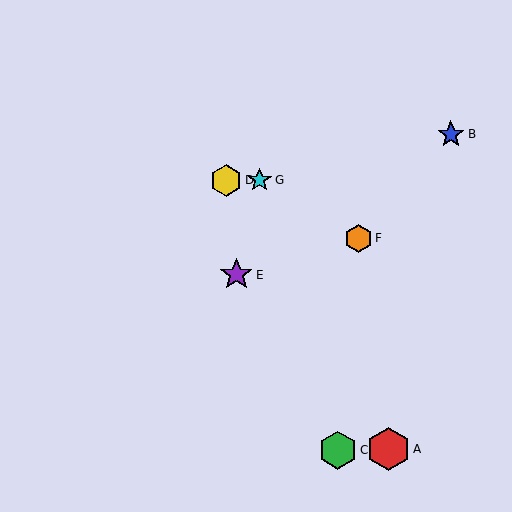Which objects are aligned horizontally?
Objects D, G are aligned horizontally.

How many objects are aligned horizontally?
2 objects (D, G) are aligned horizontally.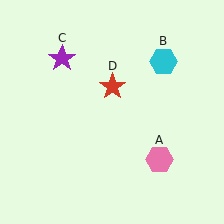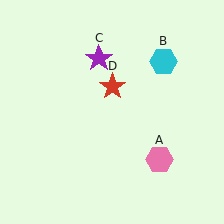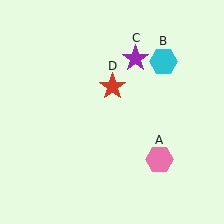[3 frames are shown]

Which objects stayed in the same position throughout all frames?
Pink hexagon (object A) and cyan hexagon (object B) and red star (object D) remained stationary.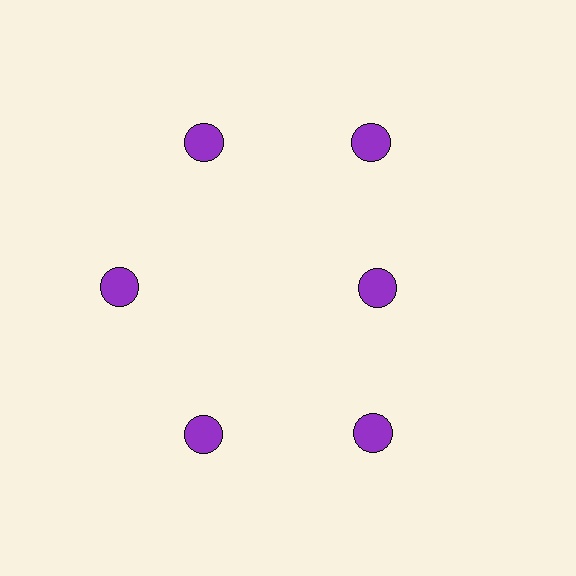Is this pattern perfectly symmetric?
No. The 6 purple circles are arranged in a ring, but one element near the 3 o'clock position is pulled inward toward the center, breaking the 6-fold rotational symmetry.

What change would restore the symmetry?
The symmetry would be restored by moving it outward, back onto the ring so that all 6 circles sit at equal angles and equal distance from the center.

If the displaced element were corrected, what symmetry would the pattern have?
It would have 6-fold rotational symmetry — the pattern would map onto itself every 60 degrees.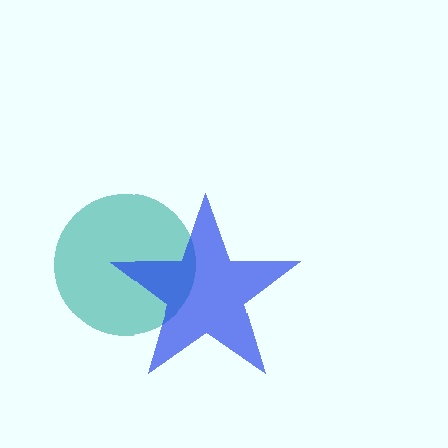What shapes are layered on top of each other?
The layered shapes are: a teal circle, a blue star.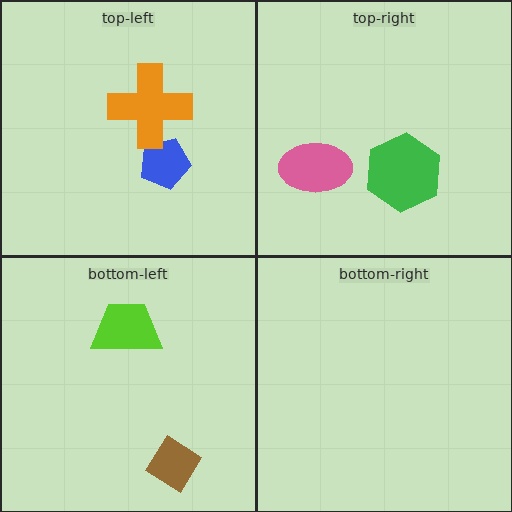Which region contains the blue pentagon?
The top-left region.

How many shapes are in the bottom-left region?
2.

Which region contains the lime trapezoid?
The bottom-left region.